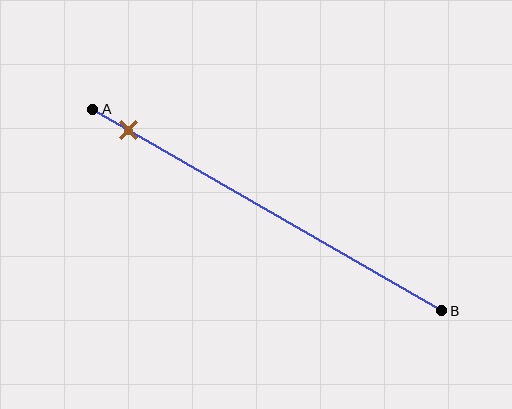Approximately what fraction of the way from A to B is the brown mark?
The brown mark is approximately 10% of the way from A to B.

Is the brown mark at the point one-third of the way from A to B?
No, the mark is at about 10% from A, not at the 33% one-third point.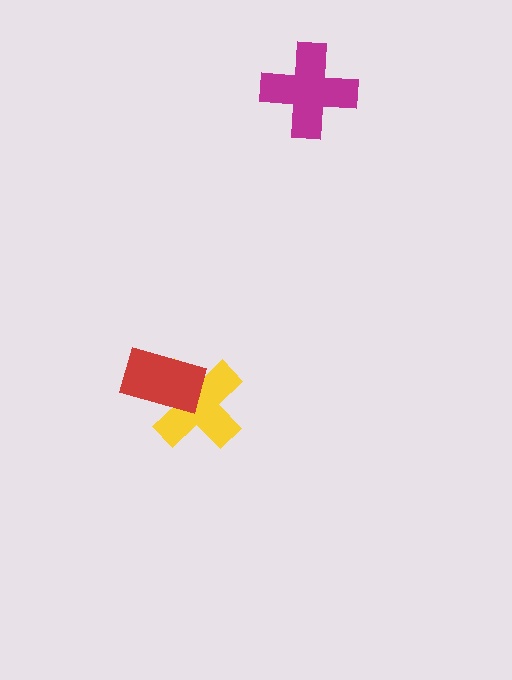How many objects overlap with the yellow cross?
1 object overlaps with the yellow cross.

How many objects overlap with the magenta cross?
0 objects overlap with the magenta cross.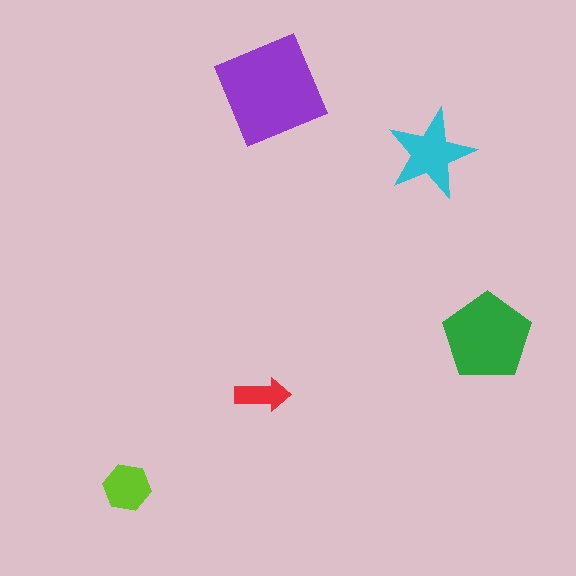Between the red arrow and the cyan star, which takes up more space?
The cyan star.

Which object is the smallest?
The red arrow.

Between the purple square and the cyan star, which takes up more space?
The purple square.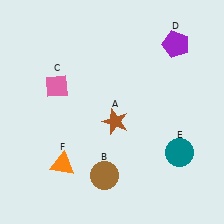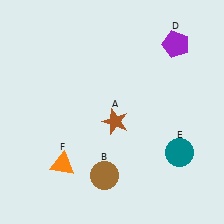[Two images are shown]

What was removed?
The pink diamond (C) was removed in Image 2.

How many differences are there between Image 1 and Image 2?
There is 1 difference between the two images.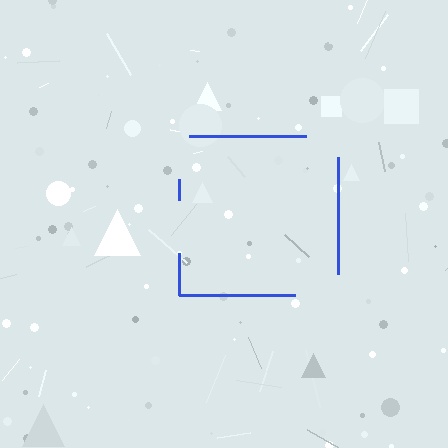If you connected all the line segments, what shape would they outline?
They would outline a square.